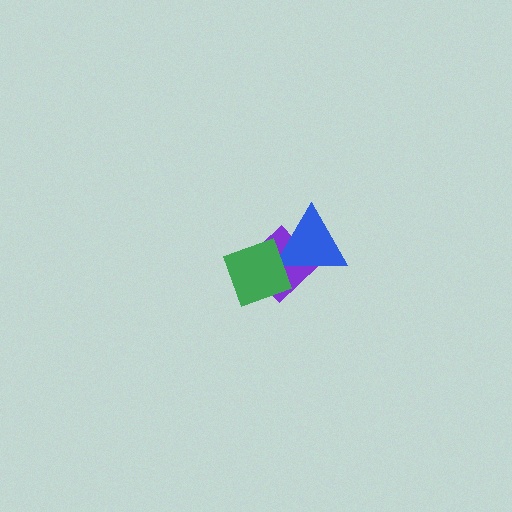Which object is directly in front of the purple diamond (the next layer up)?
The blue triangle is directly in front of the purple diamond.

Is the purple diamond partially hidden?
Yes, it is partially covered by another shape.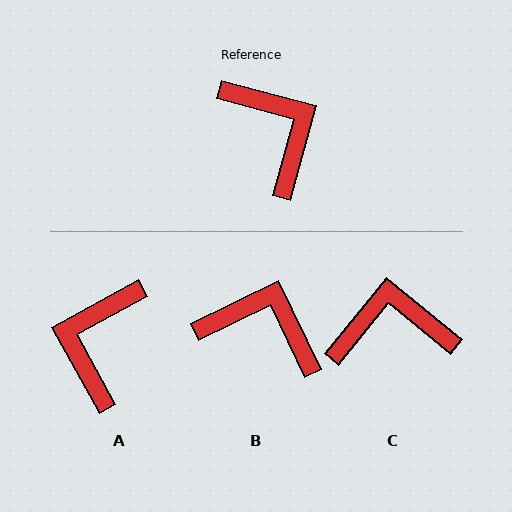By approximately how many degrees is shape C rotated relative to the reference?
Approximately 66 degrees counter-clockwise.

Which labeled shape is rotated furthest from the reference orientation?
A, about 134 degrees away.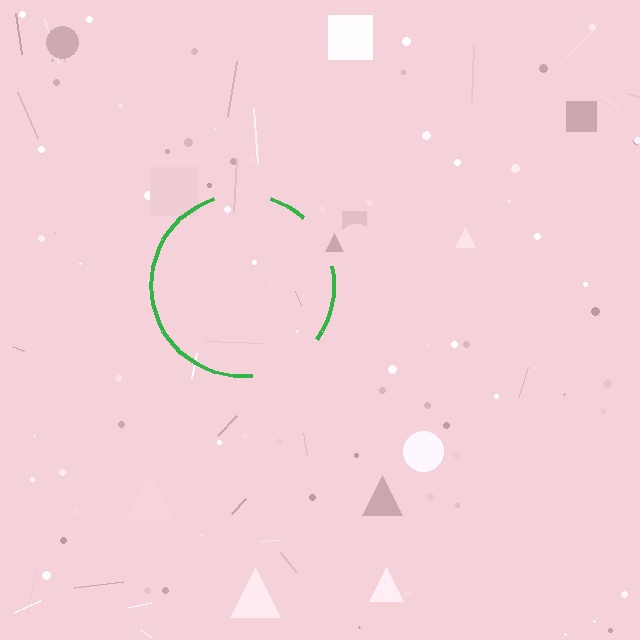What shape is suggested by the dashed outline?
The dashed outline suggests a circle.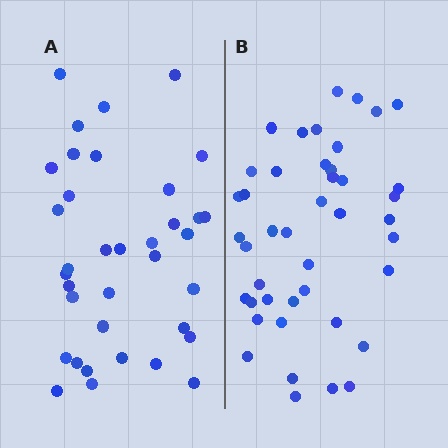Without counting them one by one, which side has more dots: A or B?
Region B (the right region) has more dots.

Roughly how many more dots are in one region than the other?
Region B has roughly 8 or so more dots than region A.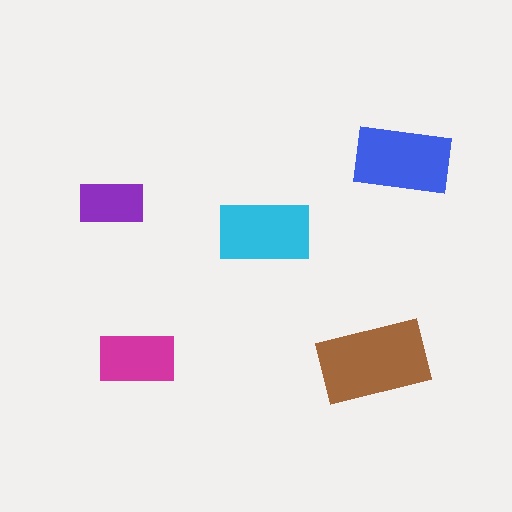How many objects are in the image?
There are 5 objects in the image.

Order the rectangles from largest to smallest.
the brown one, the blue one, the cyan one, the magenta one, the purple one.